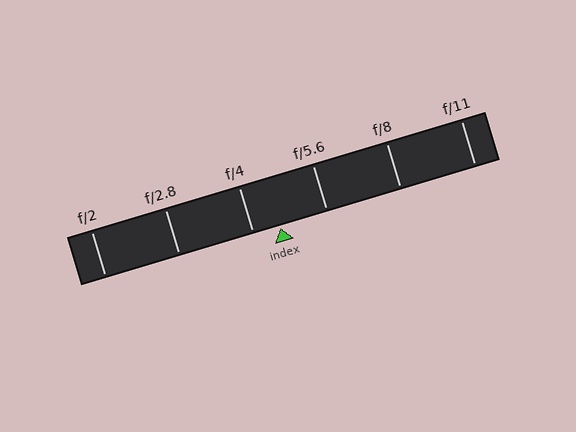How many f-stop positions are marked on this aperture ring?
There are 6 f-stop positions marked.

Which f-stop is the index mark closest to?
The index mark is closest to f/4.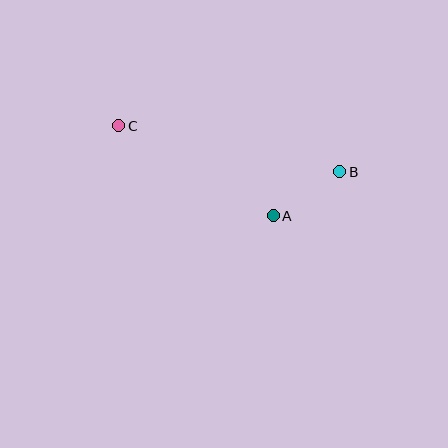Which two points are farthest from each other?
Points B and C are farthest from each other.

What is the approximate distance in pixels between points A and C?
The distance between A and C is approximately 178 pixels.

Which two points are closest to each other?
Points A and B are closest to each other.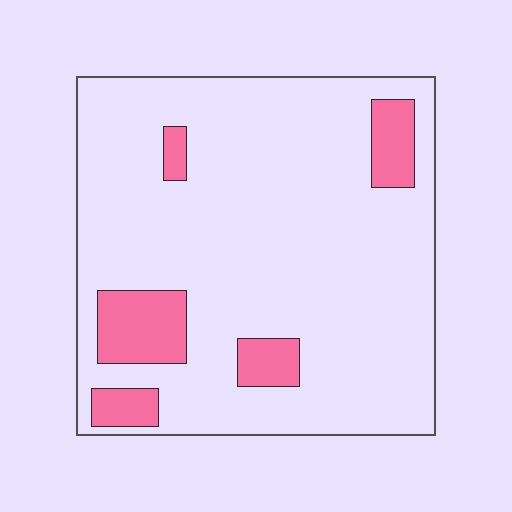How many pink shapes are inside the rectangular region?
5.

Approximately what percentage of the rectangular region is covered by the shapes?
Approximately 15%.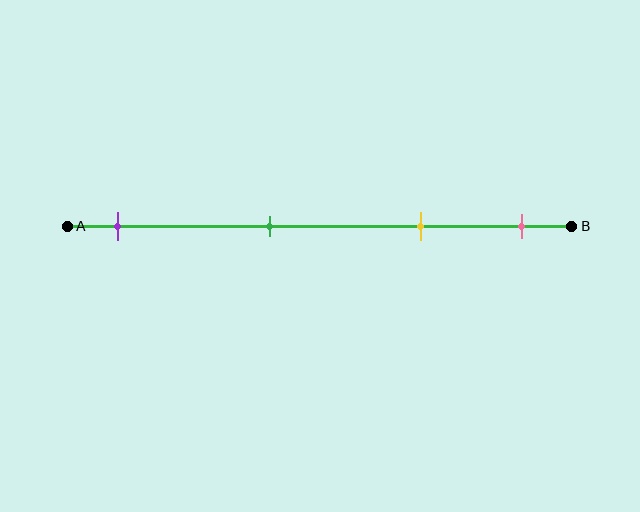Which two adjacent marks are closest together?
The yellow and pink marks are the closest adjacent pair.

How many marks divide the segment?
There are 4 marks dividing the segment.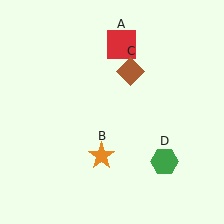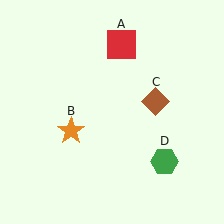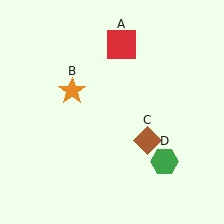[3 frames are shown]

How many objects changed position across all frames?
2 objects changed position: orange star (object B), brown diamond (object C).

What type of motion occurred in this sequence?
The orange star (object B), brown diamond (object C) rotated clockwise around the center of the scene.